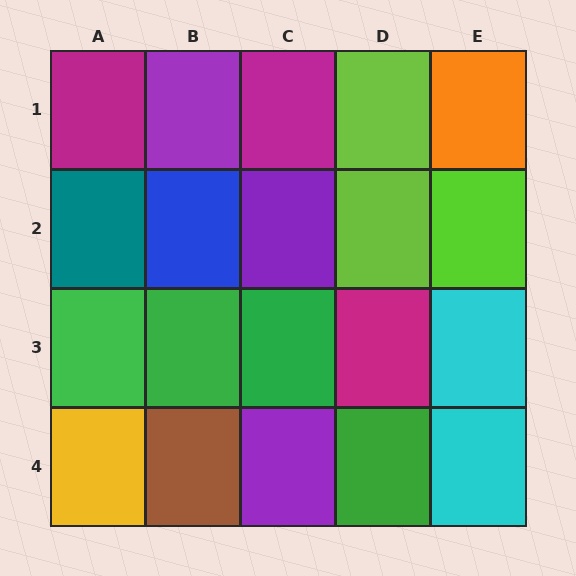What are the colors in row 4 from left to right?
Yellow, brown, purple, green, cyan.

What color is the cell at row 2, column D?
Lime.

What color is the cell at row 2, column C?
Purple.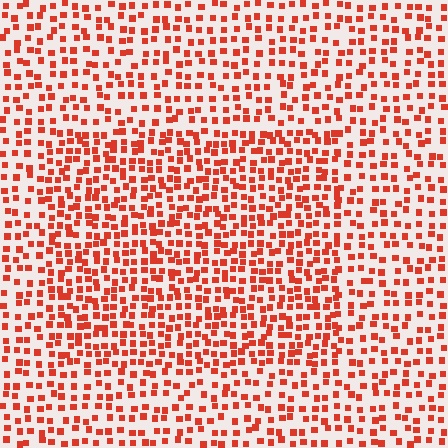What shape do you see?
I see a rectangle.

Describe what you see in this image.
The image contains small red elements arranged at two different densities. A rectangle-shaped region is visible where the elements are more densely packed than the surrounding area.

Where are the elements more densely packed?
The elements are more densely packed inside the rectangle boundary.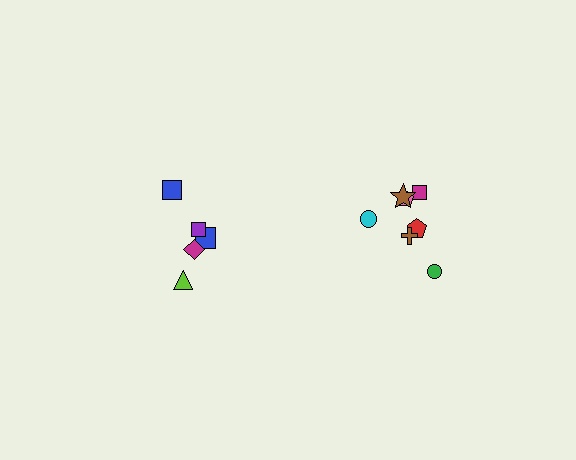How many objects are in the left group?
There are 5 objects.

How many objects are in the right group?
There are 7 objects.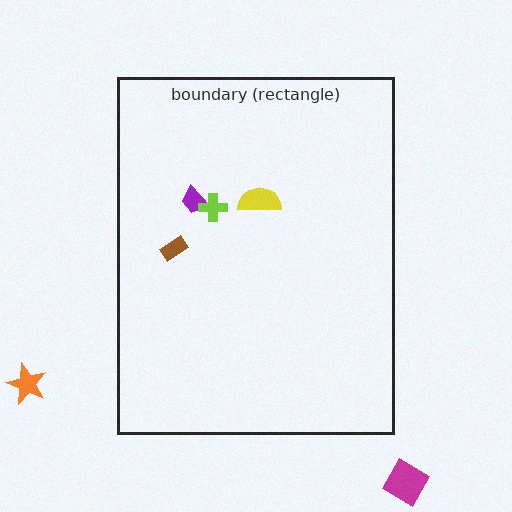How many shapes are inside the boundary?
4 inside, 2 outside.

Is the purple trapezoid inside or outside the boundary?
Inside.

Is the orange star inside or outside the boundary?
Outside.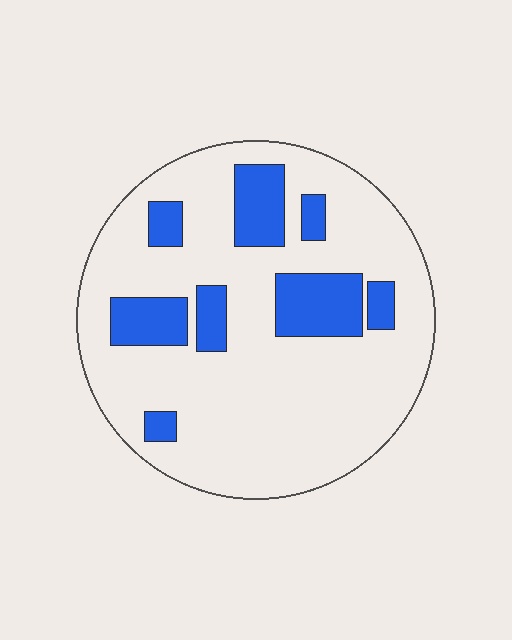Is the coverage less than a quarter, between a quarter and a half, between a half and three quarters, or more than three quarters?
Less than a quarter.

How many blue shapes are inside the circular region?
8.